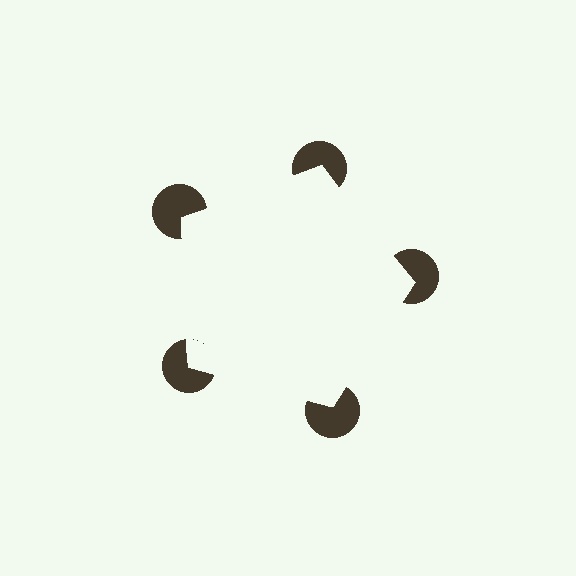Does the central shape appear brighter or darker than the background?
It typically appears slightly brighter than the background, even though no actual brightness change is drawn.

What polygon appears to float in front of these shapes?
An illusory pentagon — its edges are inferred from the aligned wedge cuts in the pac-man discs, not physically drawn.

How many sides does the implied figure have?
5 sides.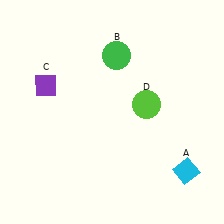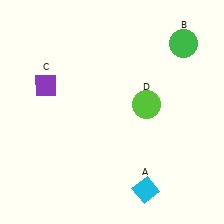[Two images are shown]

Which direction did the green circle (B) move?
The green circle (B) moved right.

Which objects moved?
The objects that moved are: the cyan diamond (A), the green circle (B).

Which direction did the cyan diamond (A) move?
The cyan diamond (A) moved left.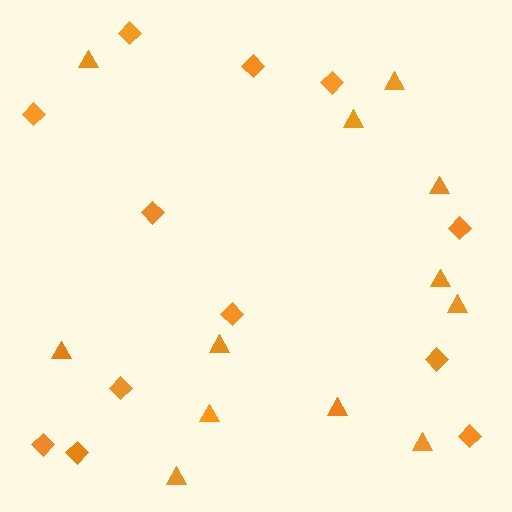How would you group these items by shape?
There are 2 groups: one group of triangles (12) and one group of diamonds (12).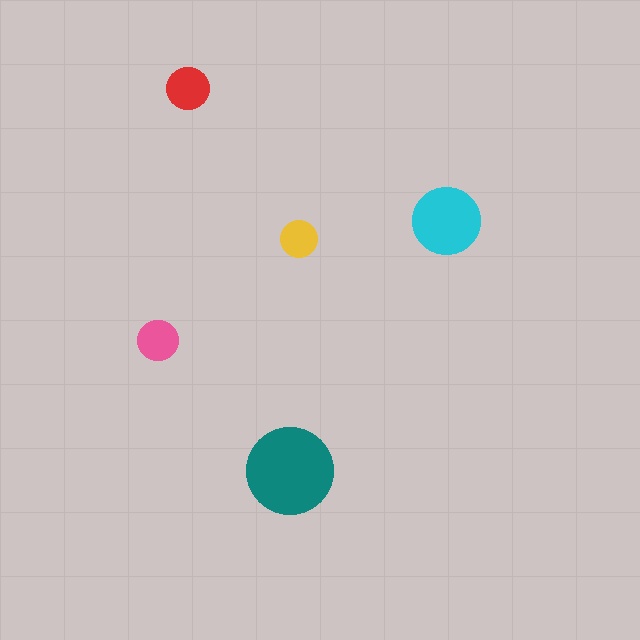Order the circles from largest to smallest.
the teal one, the cyan one, the red one, the pink one, the yellow one.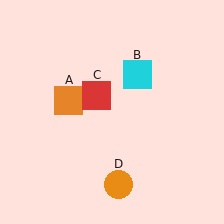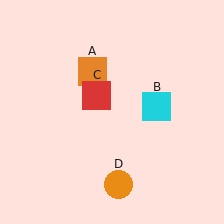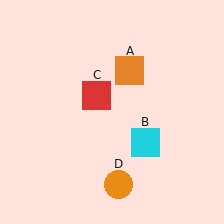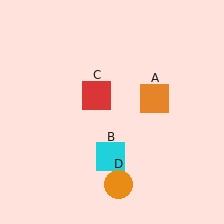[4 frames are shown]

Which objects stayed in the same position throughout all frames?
Red square (object C) and orange circle (object D) remained stationary.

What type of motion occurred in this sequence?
The orange square (object A), cyan square (object B) rotated clockwise around the center of the scene.